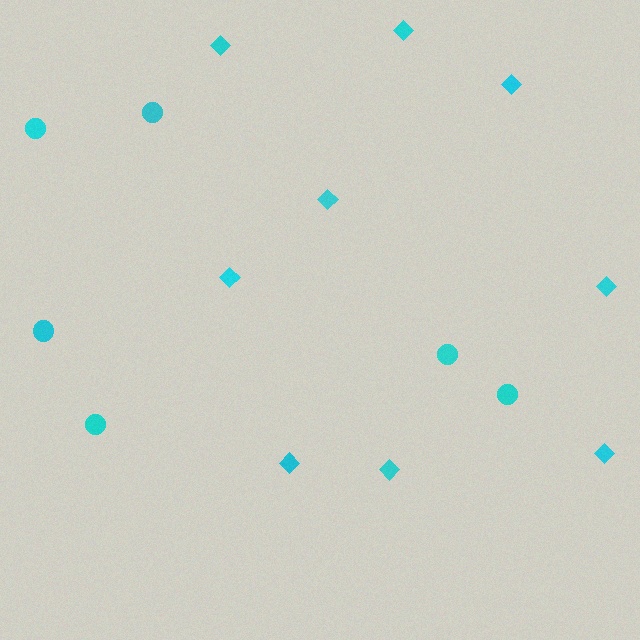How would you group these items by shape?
There are 2 groups: one group of circles (6) and one group of diamonds (9).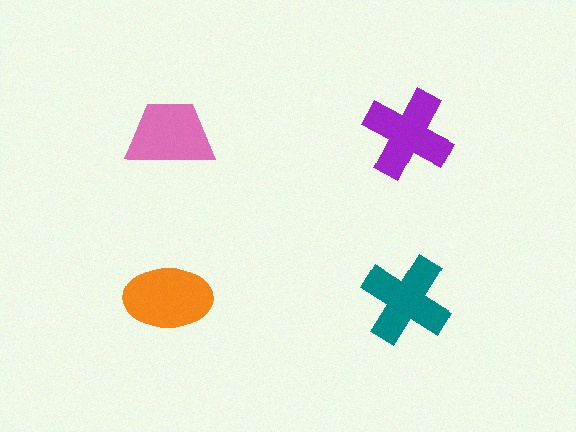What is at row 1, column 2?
A purple cross.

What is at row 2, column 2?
A teal cross.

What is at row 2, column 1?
An orange ellipse.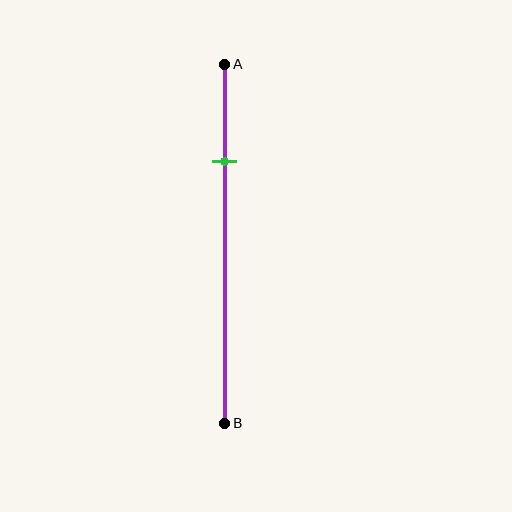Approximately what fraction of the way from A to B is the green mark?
The green mark is approximately 25% of the way from A to B.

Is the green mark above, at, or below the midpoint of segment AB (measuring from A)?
The green mark is above the midpoint of segment AB.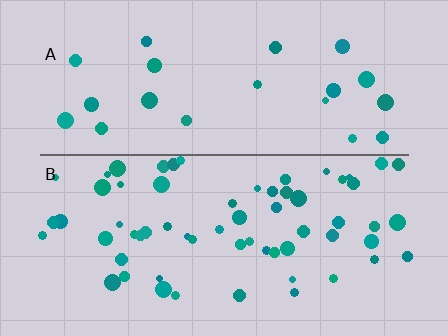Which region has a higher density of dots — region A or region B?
B (the bottom).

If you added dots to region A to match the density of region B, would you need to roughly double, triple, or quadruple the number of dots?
Approximately triple.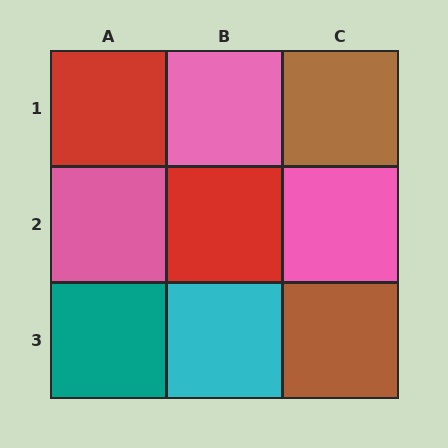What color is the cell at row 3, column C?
Brown.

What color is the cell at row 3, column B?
Cyan.